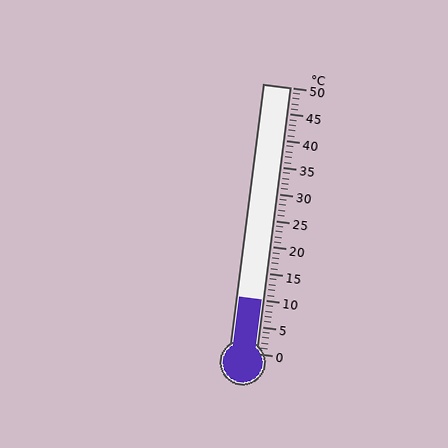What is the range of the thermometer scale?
The thermometer scale ranges from 0°C to 50°C.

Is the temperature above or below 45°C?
The temperature is below 45°C.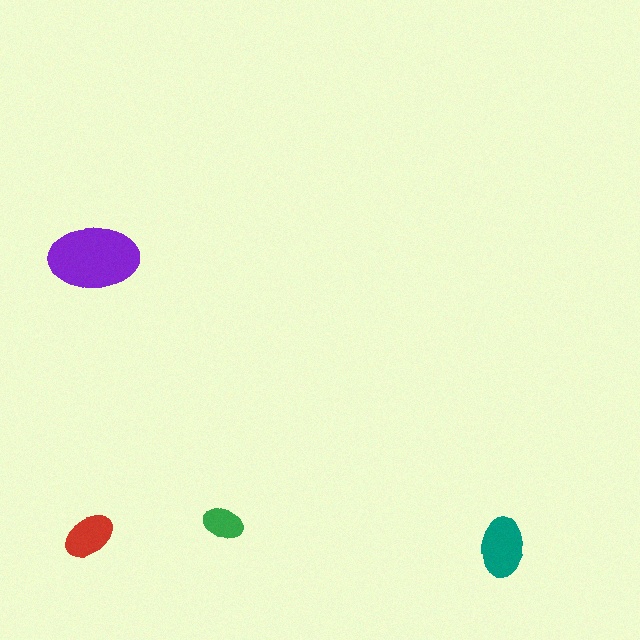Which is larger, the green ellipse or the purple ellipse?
The purple one.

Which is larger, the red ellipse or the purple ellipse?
The purple one.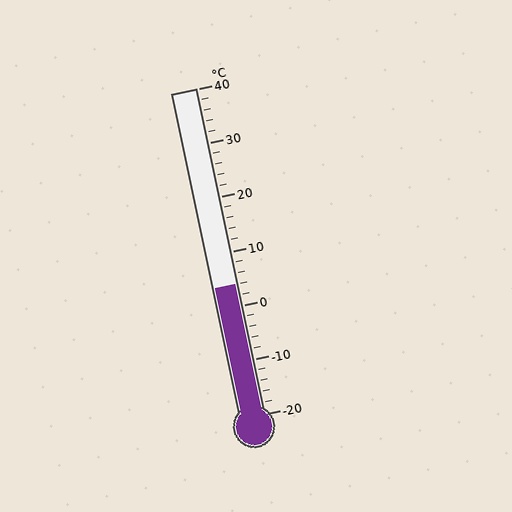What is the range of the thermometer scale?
The thermometer scale ranges from -20°C to 40°C.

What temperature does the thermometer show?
The thermometer shows approximately 4°C.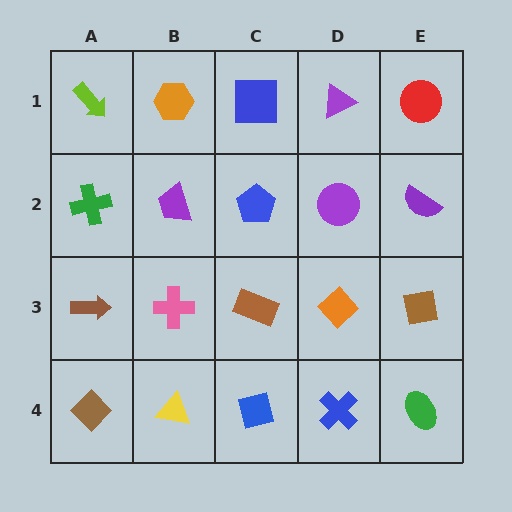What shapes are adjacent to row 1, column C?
A blue pentagon (row 2, column C), an orange hexagon (row 1, column B), a purple triangle (row 1, column D).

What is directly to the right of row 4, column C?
A blue cross.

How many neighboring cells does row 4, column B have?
3.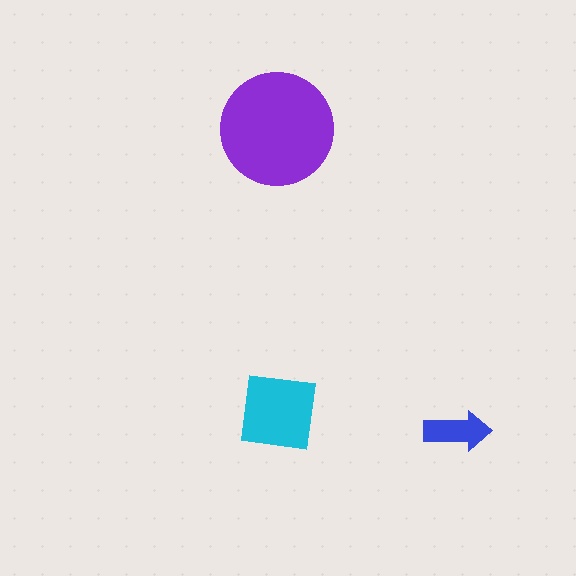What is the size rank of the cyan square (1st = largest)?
2nd.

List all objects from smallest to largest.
The blue arrow, the cyan square, the purple circle.